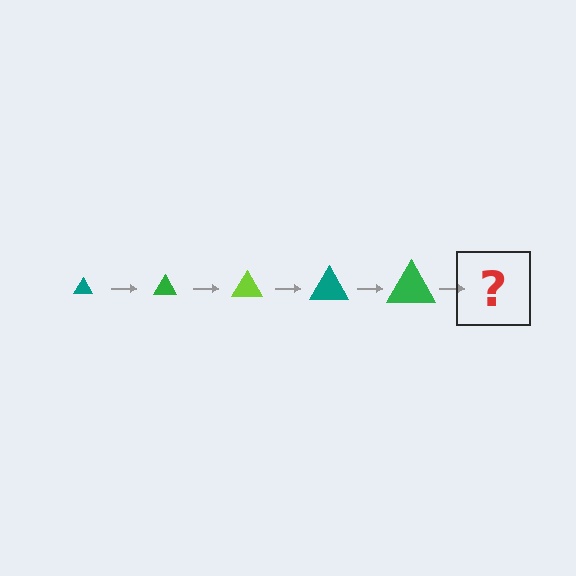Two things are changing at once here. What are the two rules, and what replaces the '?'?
The two rules are that the triangle grows larger each step and the color cycles through teal, green, and lime. The '?' should be a lime triangle, larger than the previous one.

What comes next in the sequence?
The next element should be a lime triangle, larger than the previous one.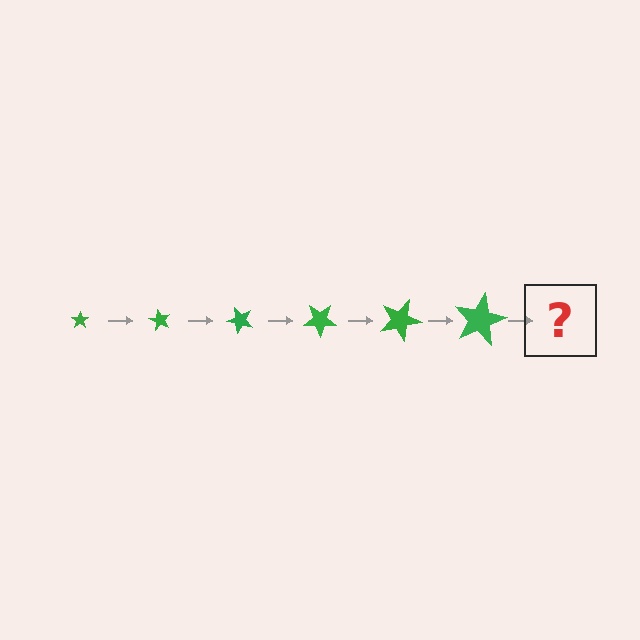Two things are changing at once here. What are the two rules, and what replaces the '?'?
The two rules are that the star grows larger each step and it rotates 60 degrees each step. The '?' should be a star, larger than the previous one and rotated 360 degrees from the start.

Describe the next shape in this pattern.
It should be a star, larger than the previous one and rotated 360 degrees from the start.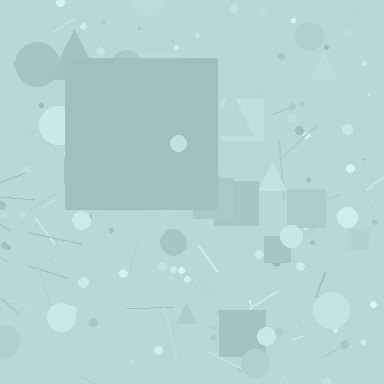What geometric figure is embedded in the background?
A square is embedded in the background.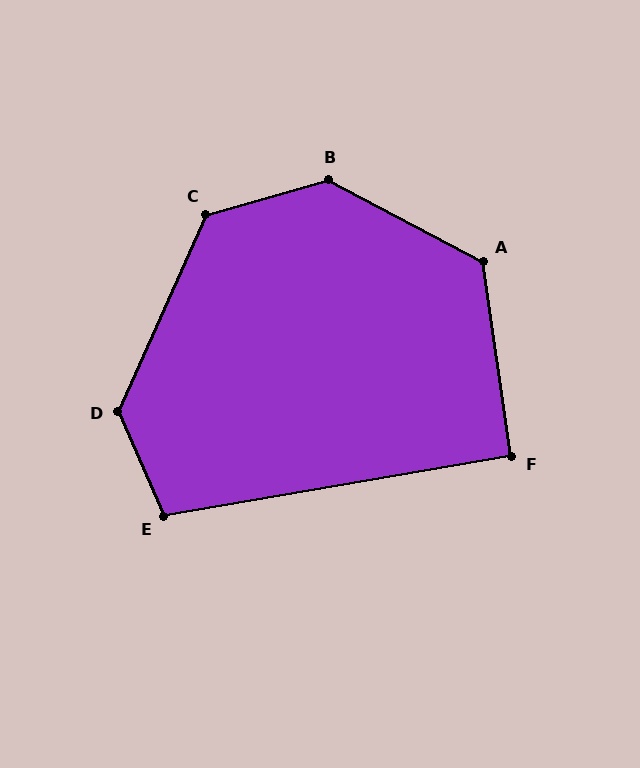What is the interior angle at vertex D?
Approximately 132 degrees (obtuse).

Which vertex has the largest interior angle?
B, at approximately 136 degrees.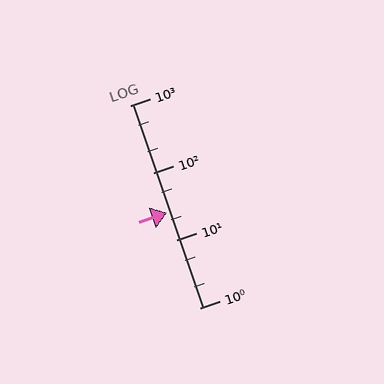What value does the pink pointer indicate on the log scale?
The pointer indicates approximately 26.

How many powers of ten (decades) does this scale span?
The scale spans 3 decades, from 1 to 1000.